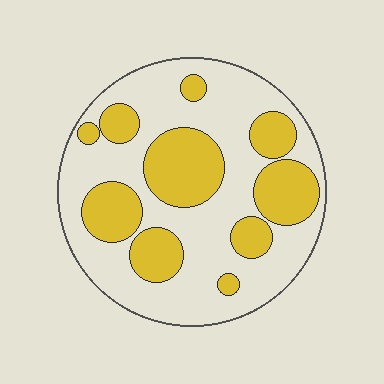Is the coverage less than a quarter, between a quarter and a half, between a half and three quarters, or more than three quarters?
Between a quarter and a half.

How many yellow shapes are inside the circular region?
10.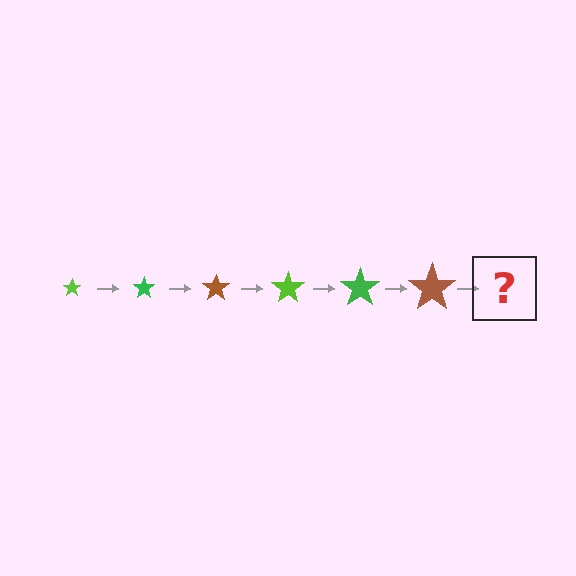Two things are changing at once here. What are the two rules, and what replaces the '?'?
The two rules are that the star grows larger each step and the color cycles through lime, green, and brown. The '?' should be a lime star, larger than the previous one.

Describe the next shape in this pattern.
It should be a lime star, larger than the previous one.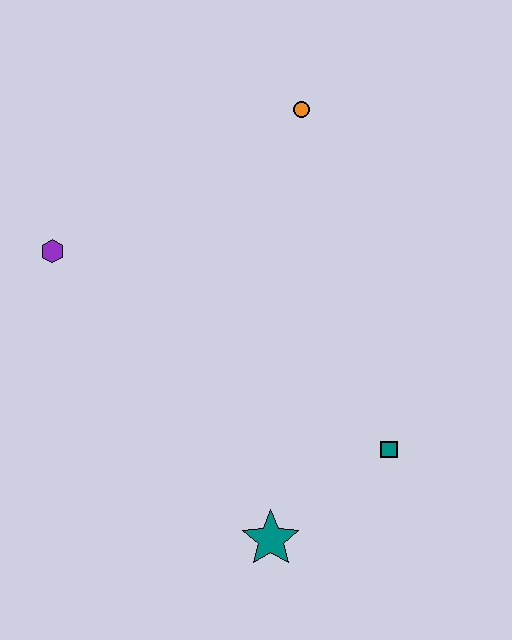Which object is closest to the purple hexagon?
The orange circle is closest to the purple hexagon.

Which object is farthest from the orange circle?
The teal star is farthest from the orange circle.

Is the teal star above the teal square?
No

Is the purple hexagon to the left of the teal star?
Yes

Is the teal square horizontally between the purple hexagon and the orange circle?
No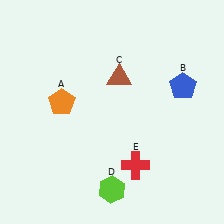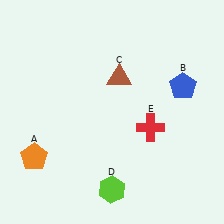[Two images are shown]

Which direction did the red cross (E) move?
The red cross (E) moved up.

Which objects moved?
The objects that moved are: the orange pentagon (A), the red cross (E).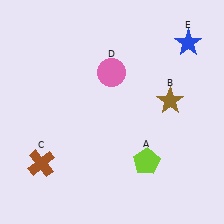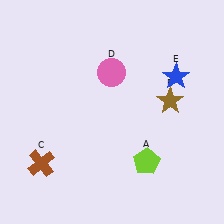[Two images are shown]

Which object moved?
The blue star (E) moved down.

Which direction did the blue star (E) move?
The blue star (E) moved down.